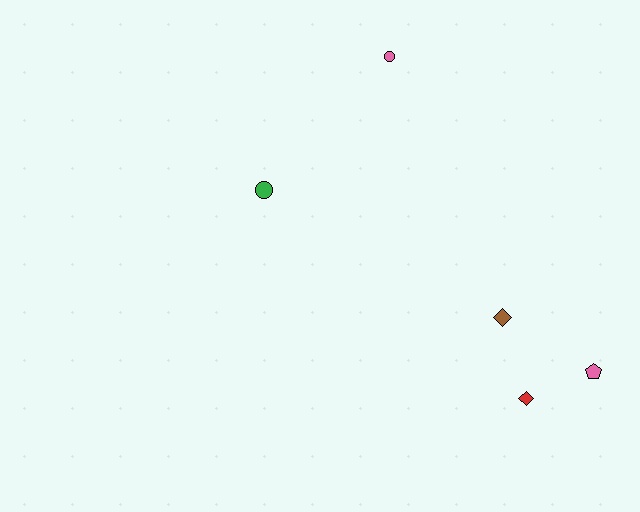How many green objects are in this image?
There is 1 green object.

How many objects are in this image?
There are 5 objects.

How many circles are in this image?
There are 2 circles.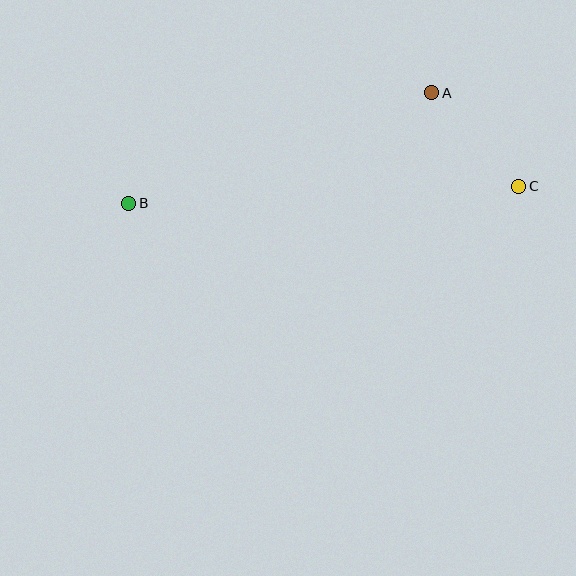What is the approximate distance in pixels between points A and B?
The distance between A and B is approximately 322 pixels.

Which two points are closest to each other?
Points A and C are closest to each other.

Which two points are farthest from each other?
Points B and C are farthest from each other.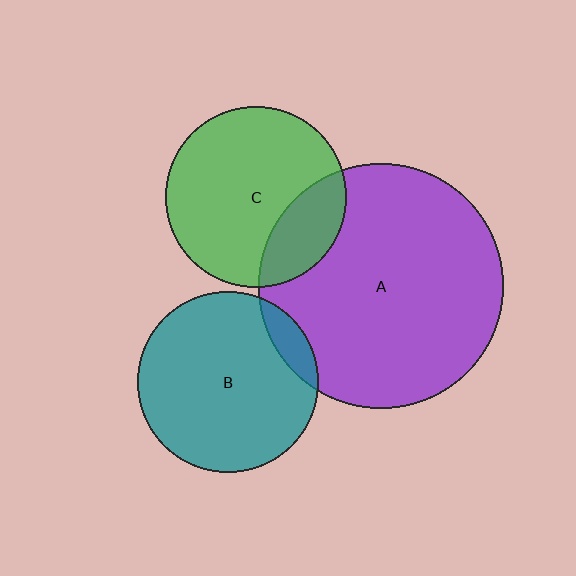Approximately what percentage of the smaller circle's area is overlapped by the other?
Approximately 10%.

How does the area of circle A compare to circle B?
Approximately 1.8 times.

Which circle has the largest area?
Circle A (purple).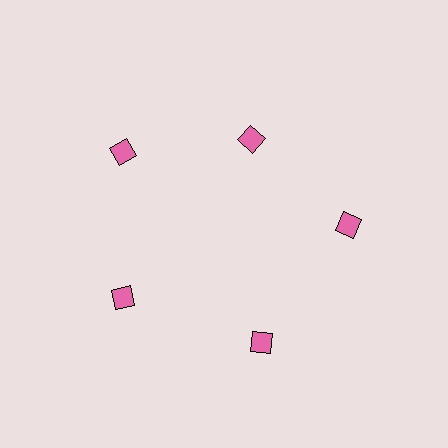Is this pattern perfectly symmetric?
No. The 5 pink diamonds are arranged in a ring, but one element near the 1 o'clock position is pulled inward toward the center, breaking the 5-fold rotational symmetry.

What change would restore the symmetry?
The symmetry would be restored by moving it outward, back onto the ring so that all 5 diamonds sit at equal angles and equal distance from the center.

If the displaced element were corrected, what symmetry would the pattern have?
It would have 5-fold rotational symmetry — the pattern would map onto itself every 72 degrees.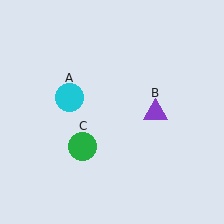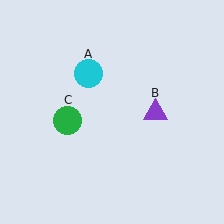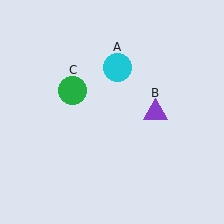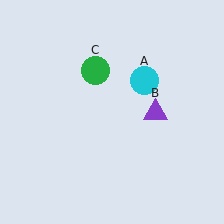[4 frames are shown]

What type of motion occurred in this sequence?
The cyan circle (object A), green circle (object C) rotated clockwise around the center of the scene.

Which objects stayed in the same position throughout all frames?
Purple triangle (object B) remained stationary.